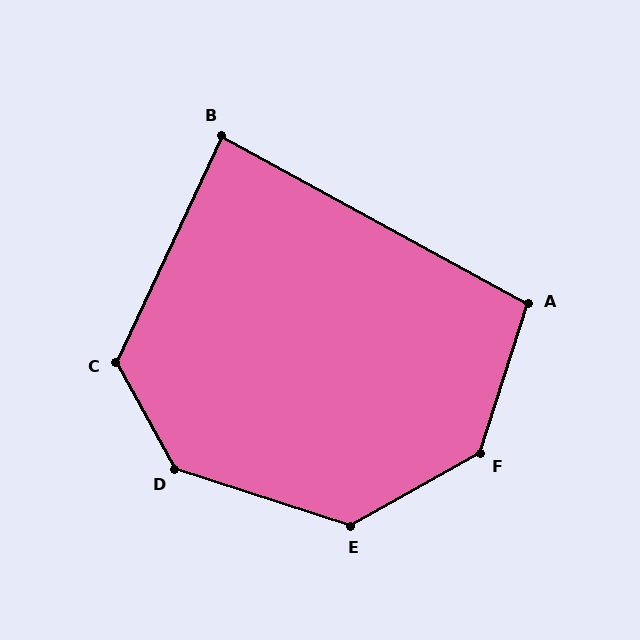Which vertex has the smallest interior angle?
B, at approximately 86 degrees.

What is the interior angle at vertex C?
Approximately 126 degrees (obtuse).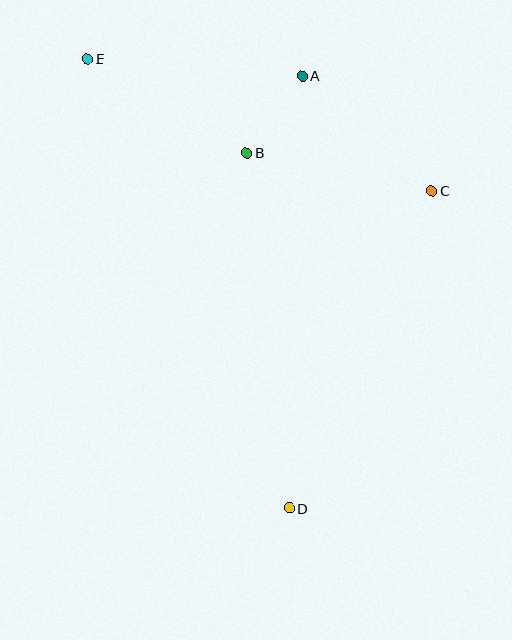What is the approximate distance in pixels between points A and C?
The distance between A and C is approximately 173 pixels.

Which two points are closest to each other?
Points A and B are closest to each other.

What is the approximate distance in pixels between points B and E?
The distance between B and E is approximately 185 pixels.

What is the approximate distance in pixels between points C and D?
The distance between C and D is approximately 348 pixels.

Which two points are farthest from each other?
Points D and E are farthest from each other.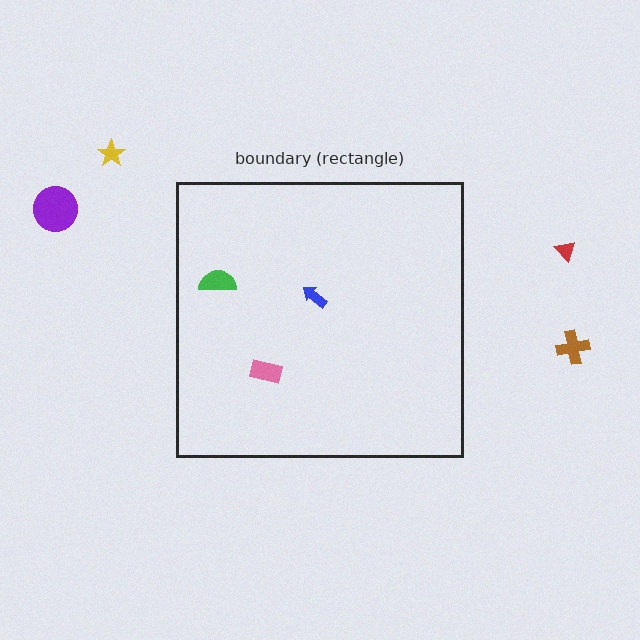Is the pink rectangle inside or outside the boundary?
Inside.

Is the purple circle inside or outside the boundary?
Outside.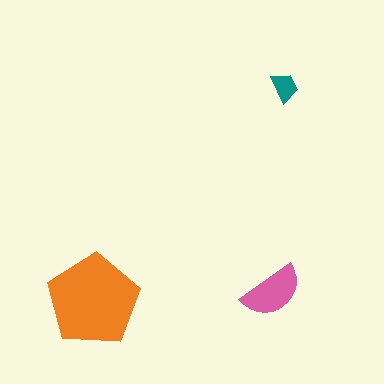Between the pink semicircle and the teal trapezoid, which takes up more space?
The pink semicircle.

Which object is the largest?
The orange pentagon.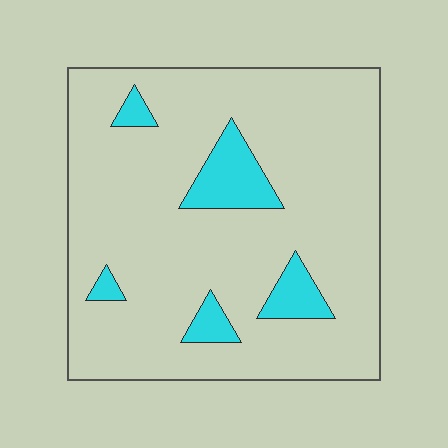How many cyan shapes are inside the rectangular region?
5.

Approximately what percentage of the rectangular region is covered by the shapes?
Approximately 10%.